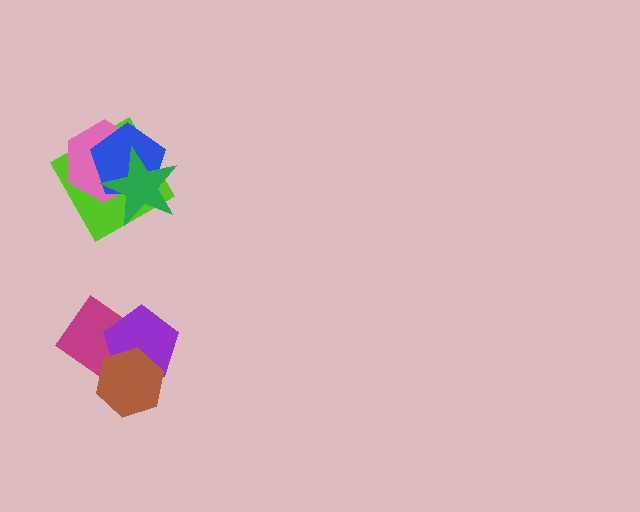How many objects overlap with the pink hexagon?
3 objects overlap with the pink hexagon.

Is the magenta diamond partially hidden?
Yes, it is partially covered by another shape.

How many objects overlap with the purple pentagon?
2 objects overlap with the purple pentagon.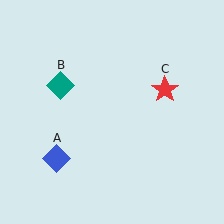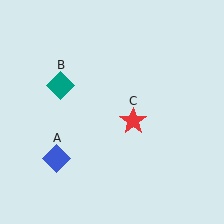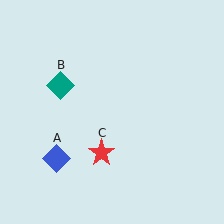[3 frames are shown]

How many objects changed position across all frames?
1 object changed position: red star (object C).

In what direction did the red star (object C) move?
The red star (object C) moved down and to the left.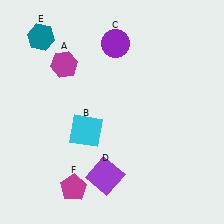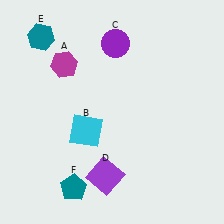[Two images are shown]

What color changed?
The pentagon (F) changed from magenta in Image 1 to teal in Image 2.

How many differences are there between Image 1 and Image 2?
There is 1 difference between the two images.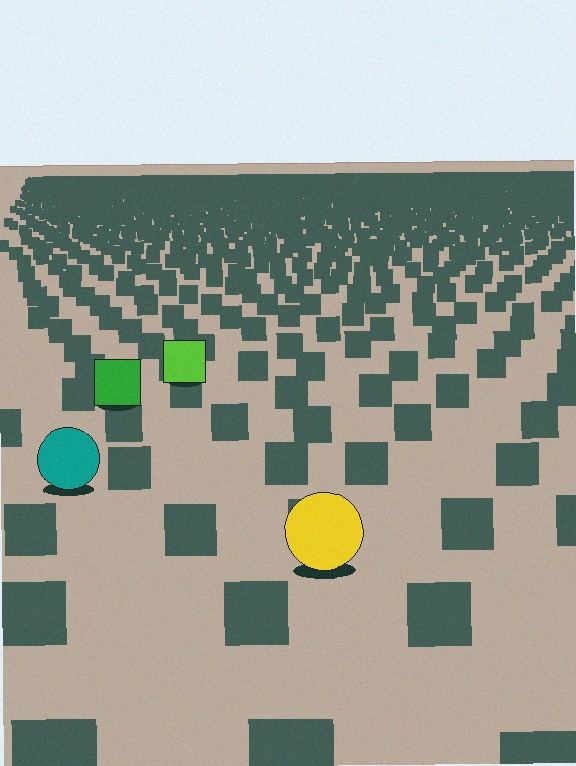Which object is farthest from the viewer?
The lime square is farthest from the viewer. It appears smaller and the ground texture around it is denser.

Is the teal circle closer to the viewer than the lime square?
Yes. The teal circle is closer — you can tell from the texture gradient: the ground texture is coarser near it.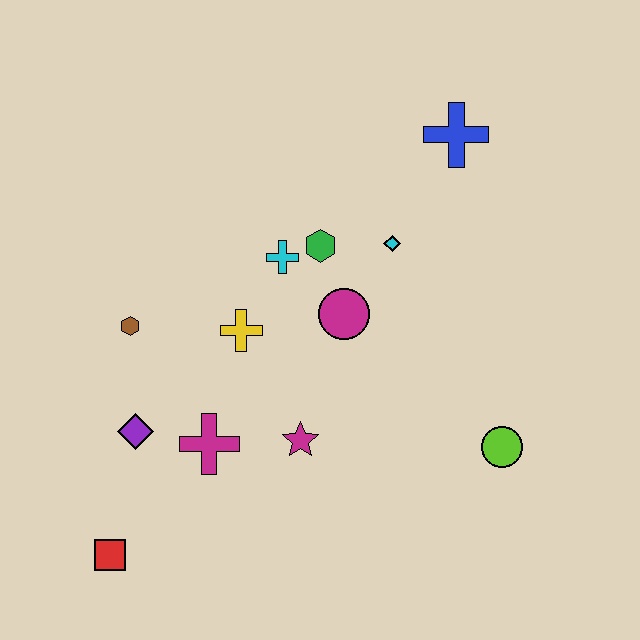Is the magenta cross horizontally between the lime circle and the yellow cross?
No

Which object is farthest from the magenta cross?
The blue cross is farthest from the magenta cross.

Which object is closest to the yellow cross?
The cyan cross is closest to the yellow cross.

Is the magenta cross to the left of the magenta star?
Yes